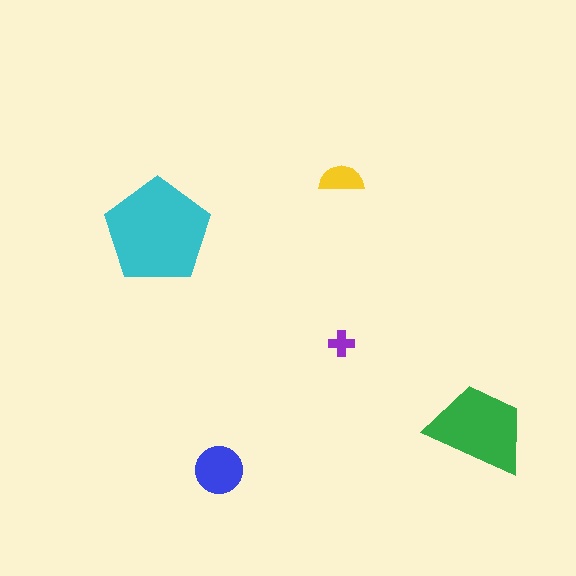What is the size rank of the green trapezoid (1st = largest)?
2nd.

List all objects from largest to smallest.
The cyan pentagon, the green trapezoid, the blue circle, the yellow semicircle, the purple cross.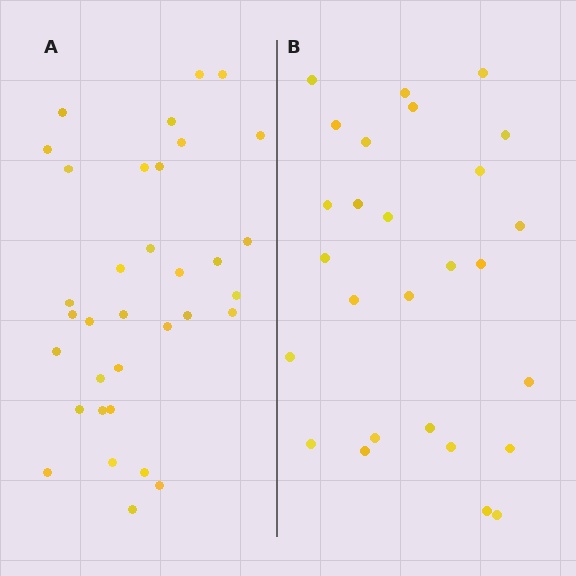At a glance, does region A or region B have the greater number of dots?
Region A (the left region) has more dots.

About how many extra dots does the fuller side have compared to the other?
Region A has roughly 8 or so more dots than region B.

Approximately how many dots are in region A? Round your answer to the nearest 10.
About 30 dots. (The exact count is 34, which rounds to 30.)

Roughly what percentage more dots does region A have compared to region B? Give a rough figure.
About 25% more.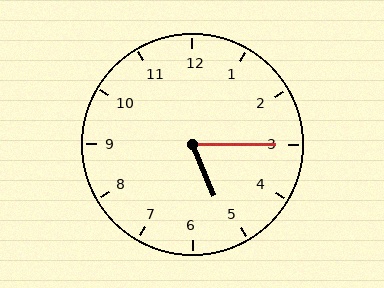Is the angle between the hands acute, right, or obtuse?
It is acute.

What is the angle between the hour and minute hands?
Approximately 68 degrees.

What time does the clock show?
5:15.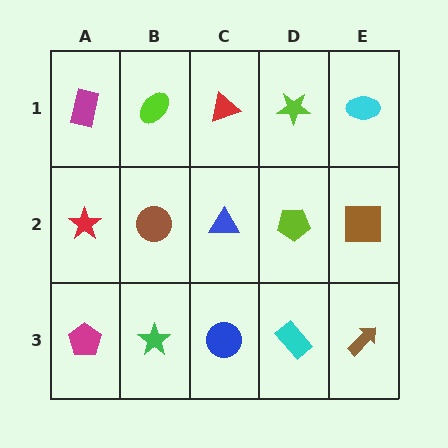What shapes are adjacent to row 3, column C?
A blue triangle (row 2, column C), a green star (row 3, column B), a cyan rectangle (row 3, column D).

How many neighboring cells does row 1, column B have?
3.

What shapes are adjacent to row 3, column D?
A lime pentagon (row 2, column D), a blue circle (row 3, column C), a brown arrow (row 3, column E).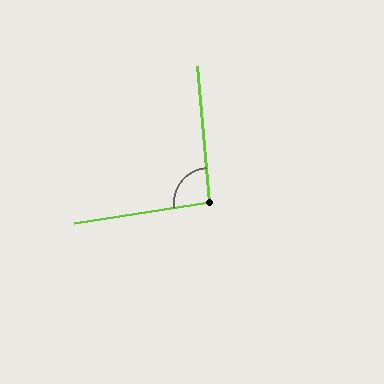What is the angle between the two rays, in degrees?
Approximately 94 degrees.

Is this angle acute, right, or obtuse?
It is approximately a right angle.